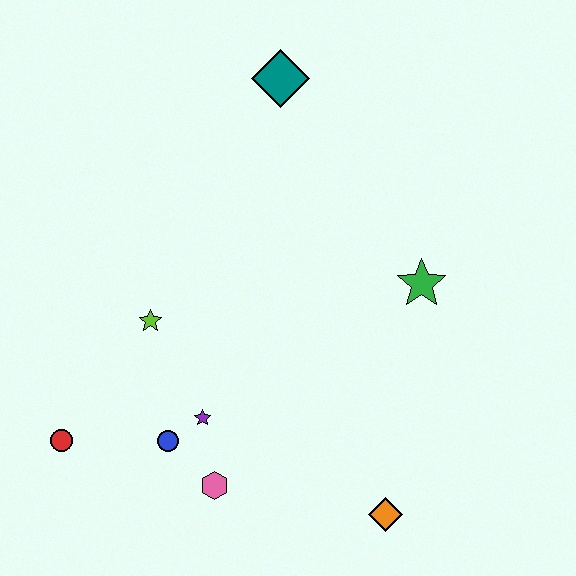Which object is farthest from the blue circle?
The teal diamond is farthest from the blue circle.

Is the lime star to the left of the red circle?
No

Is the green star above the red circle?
Yes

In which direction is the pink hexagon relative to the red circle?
The pink hexagon is to the right of the red circle.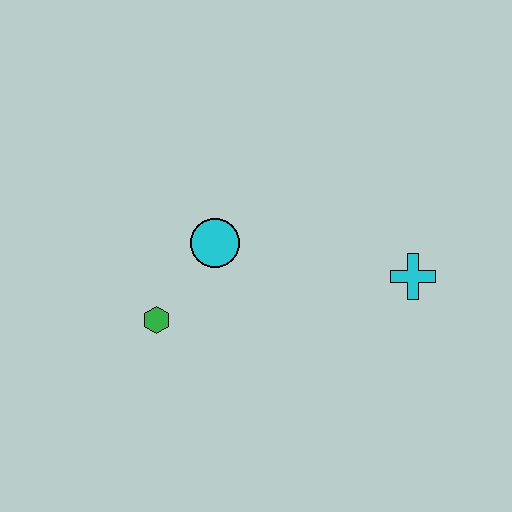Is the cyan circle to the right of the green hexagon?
Yes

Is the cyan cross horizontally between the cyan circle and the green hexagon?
No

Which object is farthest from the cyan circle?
The cyan cross is farthest from the cyan circle.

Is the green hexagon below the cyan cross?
Yes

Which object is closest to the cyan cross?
The cyan circle is closest to the cyan cross.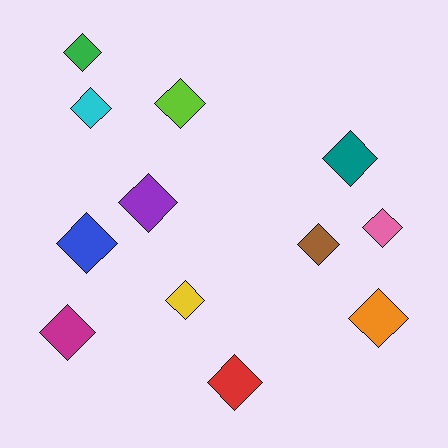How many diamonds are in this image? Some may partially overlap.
There are 12 diamonds.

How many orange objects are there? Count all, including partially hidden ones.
There is 1 orange object.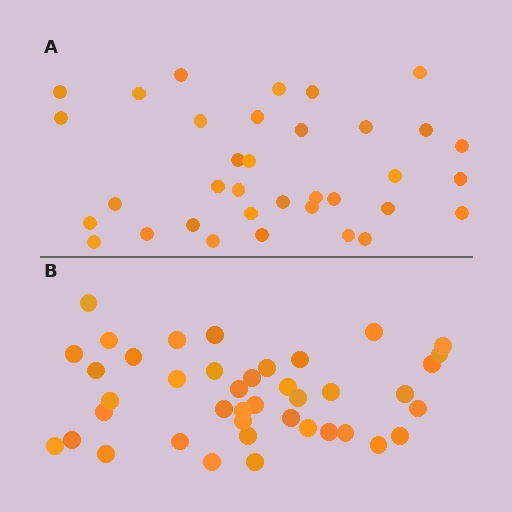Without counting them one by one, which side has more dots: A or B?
Region B (the bottom region) has more dots.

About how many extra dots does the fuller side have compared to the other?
Region B has about 6 more dots than region A.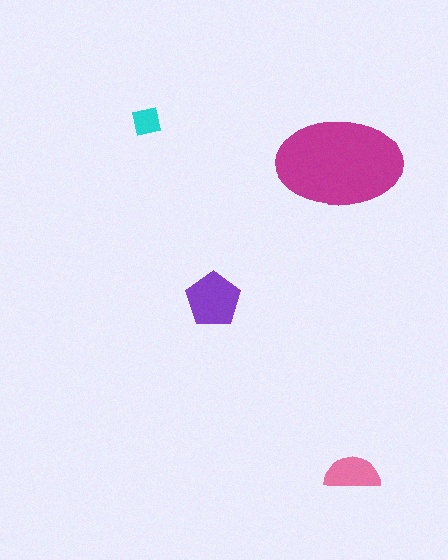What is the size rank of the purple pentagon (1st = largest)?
2nd.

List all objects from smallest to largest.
The cyan square, the pink semicircle, the purple pentagon, the magenta ellipse.